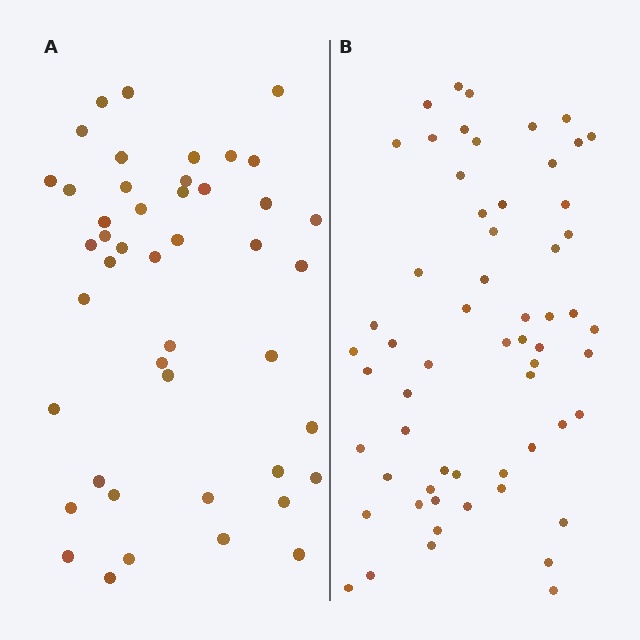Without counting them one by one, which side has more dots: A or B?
Region B (the right region) has more dots.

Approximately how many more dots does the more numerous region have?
Region B has approximately 15 more dots than region A.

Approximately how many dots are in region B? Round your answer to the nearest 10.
About 60 dots.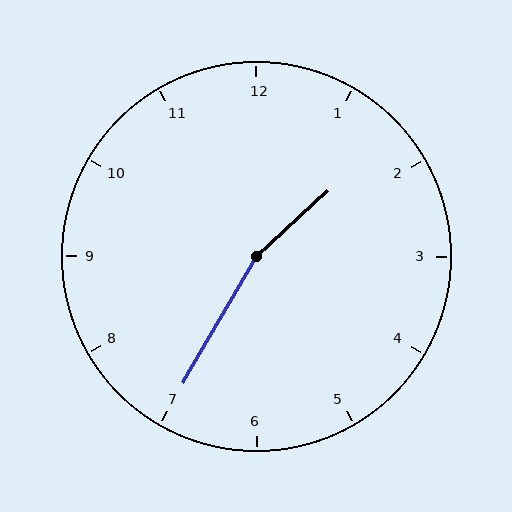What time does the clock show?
1:35.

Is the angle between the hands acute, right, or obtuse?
It is obtuse.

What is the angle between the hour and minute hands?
Approximately 162 degrees.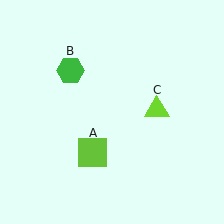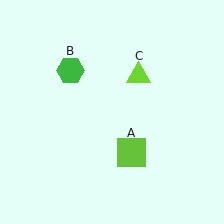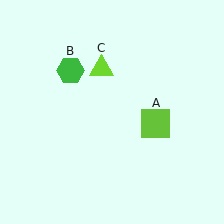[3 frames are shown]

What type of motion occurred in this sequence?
The lime square (object A), lime triangle (object C) rotated counterclockwise around the center of the scene.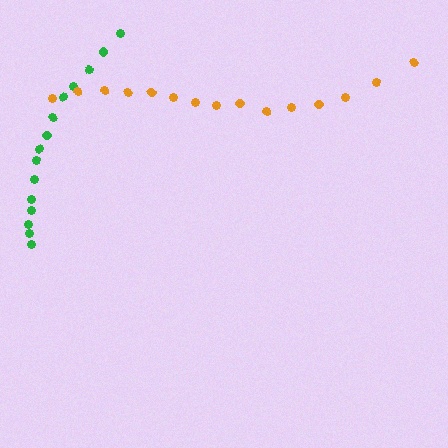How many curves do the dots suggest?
There are 2 distinct paths.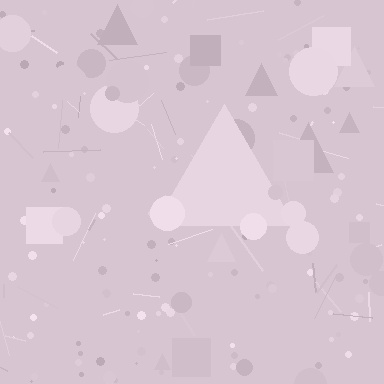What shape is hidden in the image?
A triangle is hidden in the image.